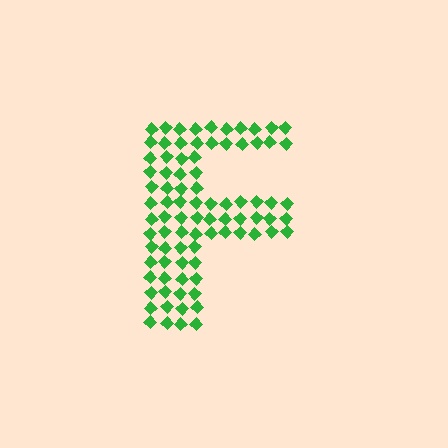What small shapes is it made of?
It is made of small diamonds.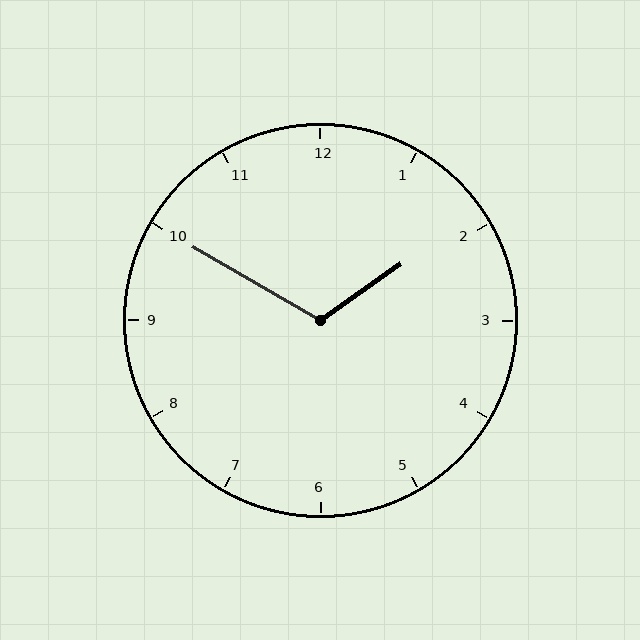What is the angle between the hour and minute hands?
Approximately 115 degrees.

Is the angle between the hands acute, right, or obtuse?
It is obtuse.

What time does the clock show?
1:50.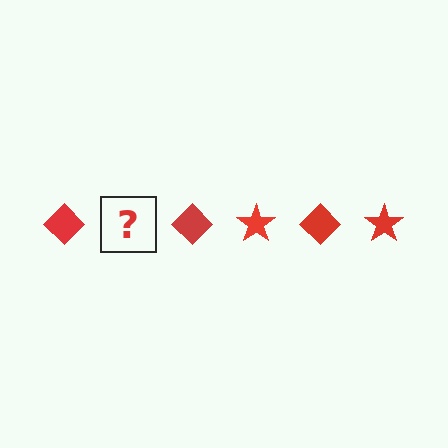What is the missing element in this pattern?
The missing element is a red star.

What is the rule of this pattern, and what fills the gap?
The rule is that the pattern cycles through diamond, star shapes in red. The gap should be filled with a red star.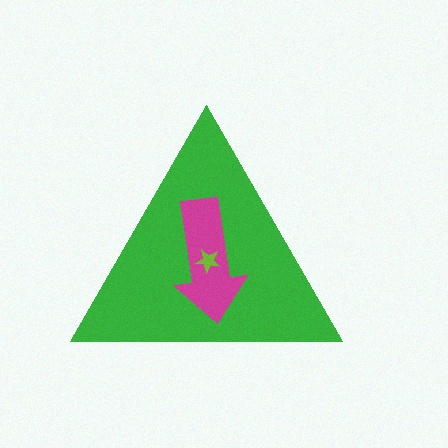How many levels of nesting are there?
3.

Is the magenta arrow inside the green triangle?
Yes.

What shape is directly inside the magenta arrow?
The lime star.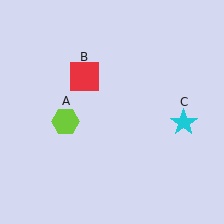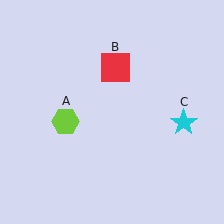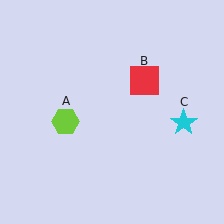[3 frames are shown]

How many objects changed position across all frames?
1 object changed position: red square (object B).